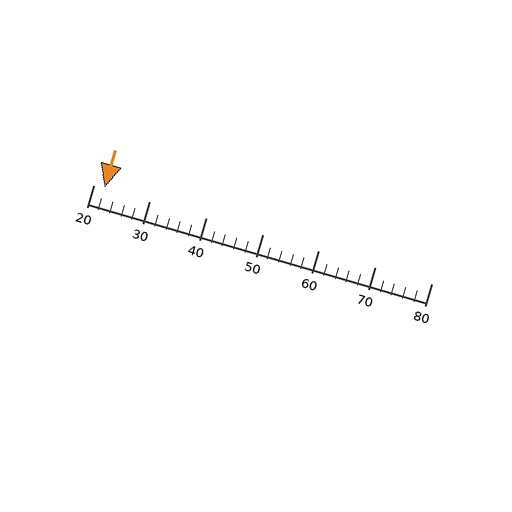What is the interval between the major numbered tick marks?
The major tick marks are spaced 10 units apart.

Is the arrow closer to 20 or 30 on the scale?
The arrow is closer to 20.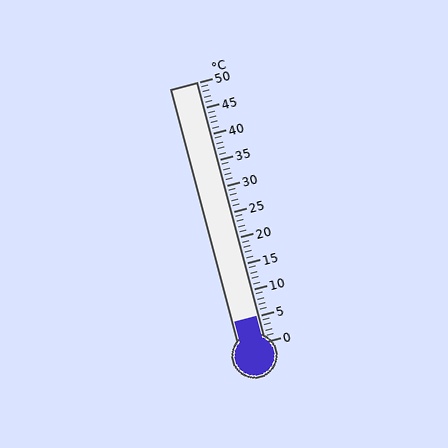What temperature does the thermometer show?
The thermometer shows approximately 5°C.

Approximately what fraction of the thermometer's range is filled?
The thermometer is filled to approximately 10% of its range.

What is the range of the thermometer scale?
The thermometer scale ranges from 0°C to 50°C.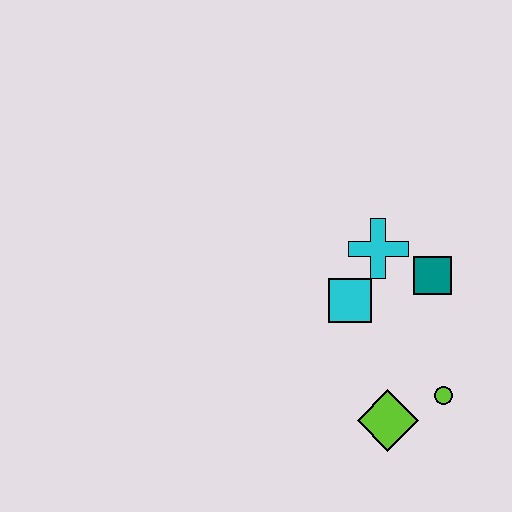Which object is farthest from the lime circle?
The cyan cross is farthest from the lime circle.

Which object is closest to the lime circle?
The lime diamond is closest to the lime circle.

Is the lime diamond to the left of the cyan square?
No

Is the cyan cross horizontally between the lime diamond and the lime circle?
No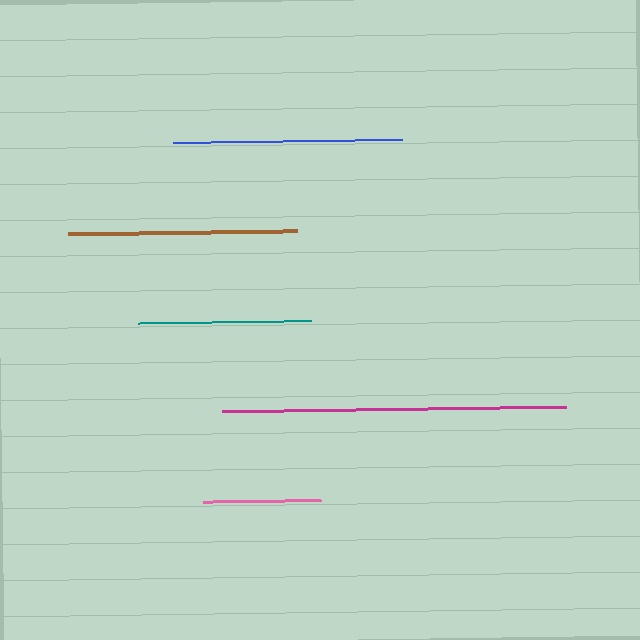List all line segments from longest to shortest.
From longest to shortest: magenta, blue, brown, teal, pink.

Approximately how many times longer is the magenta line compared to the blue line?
The magenta line is approximately 1.5 times the length of the blue line.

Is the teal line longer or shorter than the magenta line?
The magenta line is longer than the teal line.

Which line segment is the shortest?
The pink line is the shortest at approximately 118 pixels.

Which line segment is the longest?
The magenta line is the longest at approximately 344 pixels.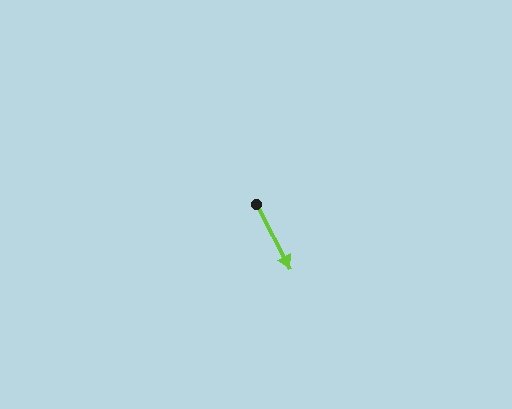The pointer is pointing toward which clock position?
Roughly 5 o'clock.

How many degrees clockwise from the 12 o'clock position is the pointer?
Approximately 152 degrees.